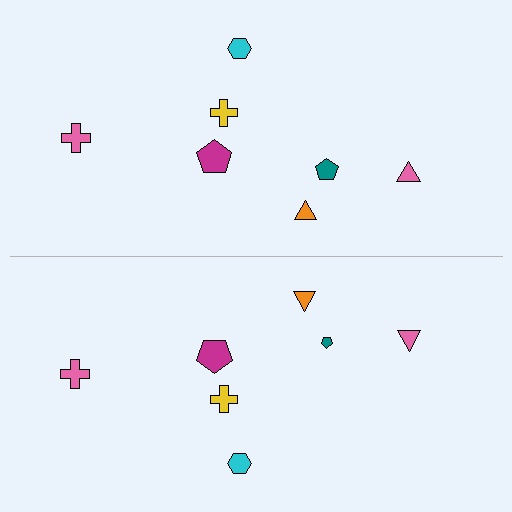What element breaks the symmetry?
The teal pentagon on the bottom side has a different size than its mirror counterpart.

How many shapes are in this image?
There are 14 shapes in this image.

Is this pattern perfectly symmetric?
No, the pattern is not perfectly symmetric. The teal pentagon on the bottom side has a different size than its mirror counterpart.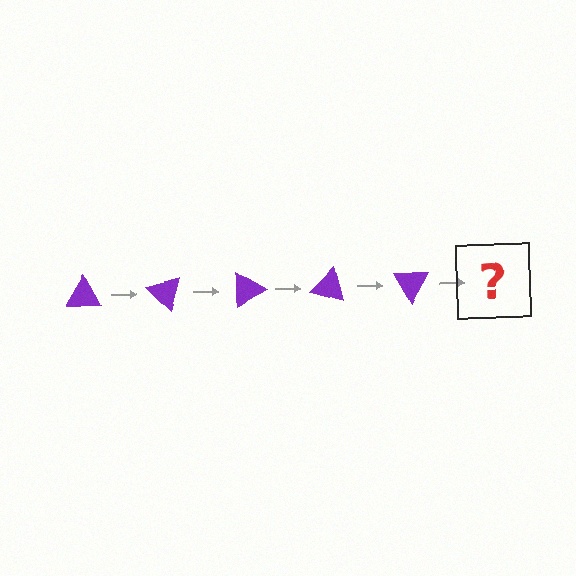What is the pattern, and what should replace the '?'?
The pattern is that the triangle rotates 45 degrees each step. The '?' should be a purple triangle rotated 225 degrees.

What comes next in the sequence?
The next element should be a purple triangle rotated 225 degrees.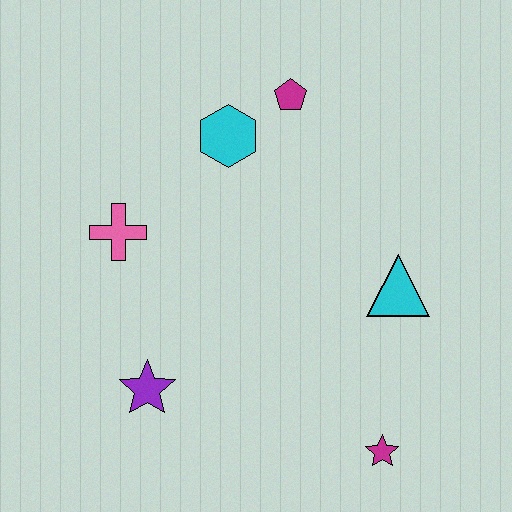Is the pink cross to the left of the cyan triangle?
Yes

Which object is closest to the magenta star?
The cyan triangle is closest to the magenta star.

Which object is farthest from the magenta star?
The magenta pentagon is farthest from the magenta star.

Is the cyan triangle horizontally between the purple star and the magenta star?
No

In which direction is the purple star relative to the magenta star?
The purple star is to the left of the magenta star.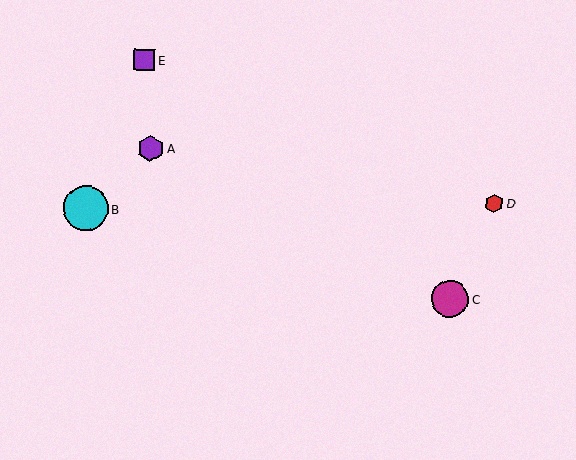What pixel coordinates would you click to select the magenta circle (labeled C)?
Click at (450, 299) to select the magenta circle C.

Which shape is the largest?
The cyan circle (labeled B) is the largest.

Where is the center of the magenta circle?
The center of the magenta circle is at (450, 299).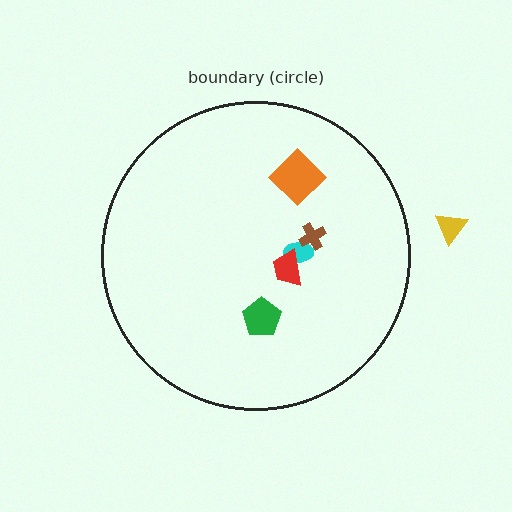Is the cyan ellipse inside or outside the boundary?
Inside.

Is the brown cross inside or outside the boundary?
Inside.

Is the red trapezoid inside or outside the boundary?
Inside.